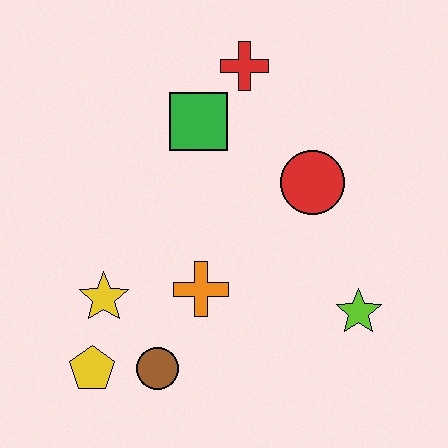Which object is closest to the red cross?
The green square is closest to the red cross.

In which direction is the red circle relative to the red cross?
The red circle is below the red cross.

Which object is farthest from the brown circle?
The red cross is farthest from the brown circle.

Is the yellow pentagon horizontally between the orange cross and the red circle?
No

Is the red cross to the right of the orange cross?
Yes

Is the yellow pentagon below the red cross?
Yes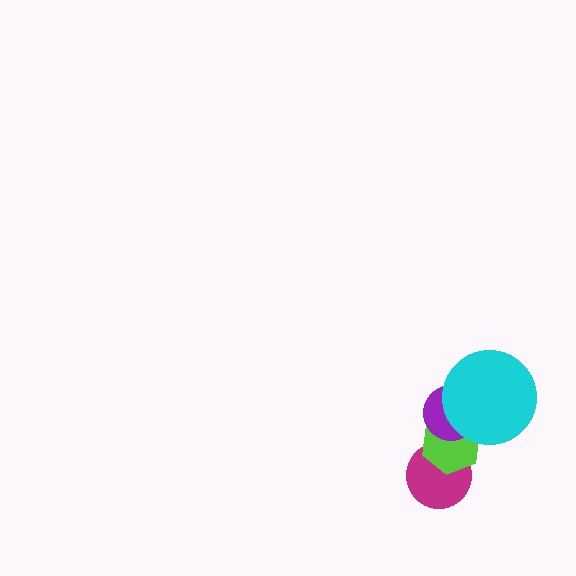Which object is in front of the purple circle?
The cyan circle is in front of the purple circle.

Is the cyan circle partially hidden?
No, no other shape covers it.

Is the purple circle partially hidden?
Yes, it is partially covered by another shape.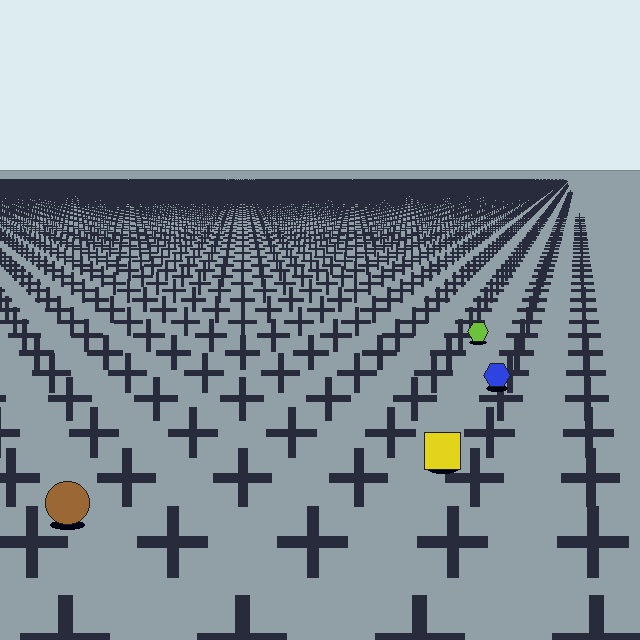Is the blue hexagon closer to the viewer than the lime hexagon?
Yes. The blue hexagon is closer — you can tell from the texture gradient: the ground texture is coarser near it.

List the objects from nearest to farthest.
From nearest to farthest: the brown circle, the yellow square, the blue hexagon, the lime hexagon.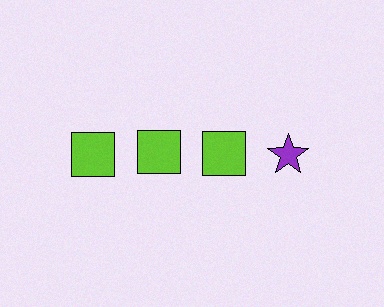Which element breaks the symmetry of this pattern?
The purple star in the top row, second from right column breaks the symmetry. All other shapes are lime squares.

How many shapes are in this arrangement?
There are 4 shapes arranged in a grid pattern.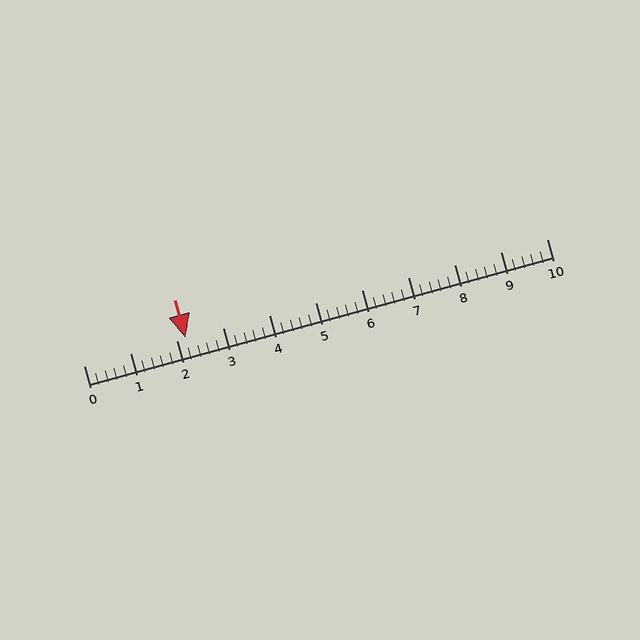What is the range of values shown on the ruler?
The ruler shows values from 0 to 10.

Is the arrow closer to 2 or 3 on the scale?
The arrow is closer to 2.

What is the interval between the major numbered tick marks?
The major tick marks are spaced 1 units apart.